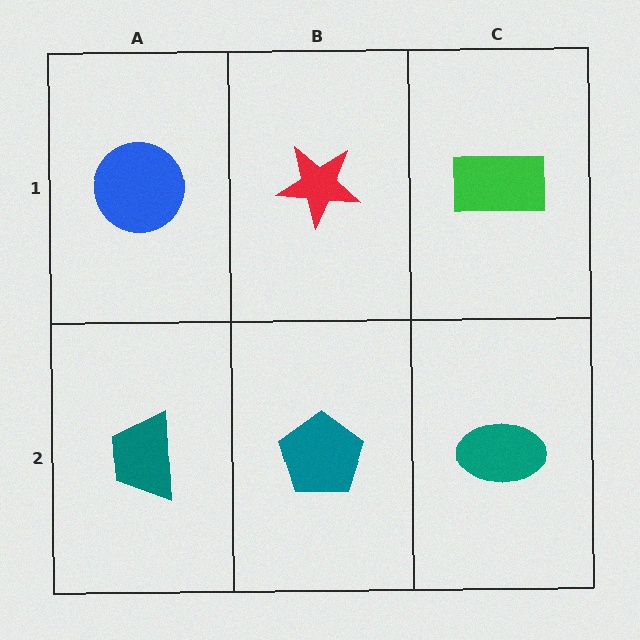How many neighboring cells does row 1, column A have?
2.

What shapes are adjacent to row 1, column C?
A teal ellipse (row 2, column C), a red star (row 1, column B).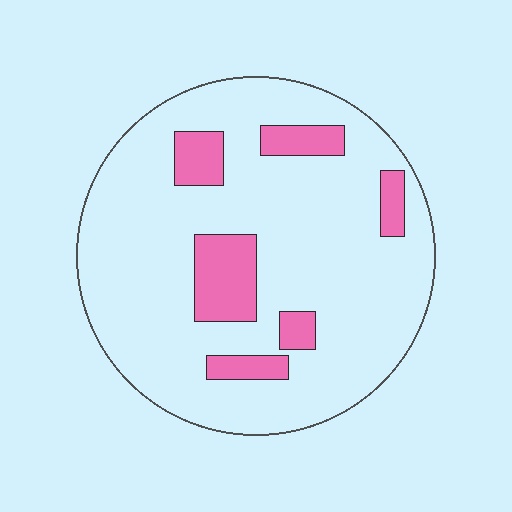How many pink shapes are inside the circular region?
6.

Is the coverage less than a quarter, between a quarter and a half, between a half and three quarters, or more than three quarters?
Less than a quarter.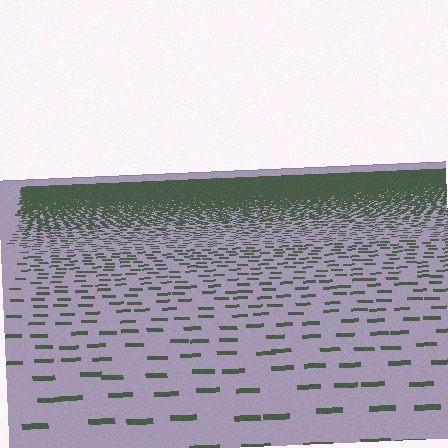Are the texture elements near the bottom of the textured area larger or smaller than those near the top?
Larger. Near the bottom, elements are closer to the viewer and appear at a bigger on-screen size.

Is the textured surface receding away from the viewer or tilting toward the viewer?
The surface is receding away from the viewer. Texture elements get smaller and denser toward the top.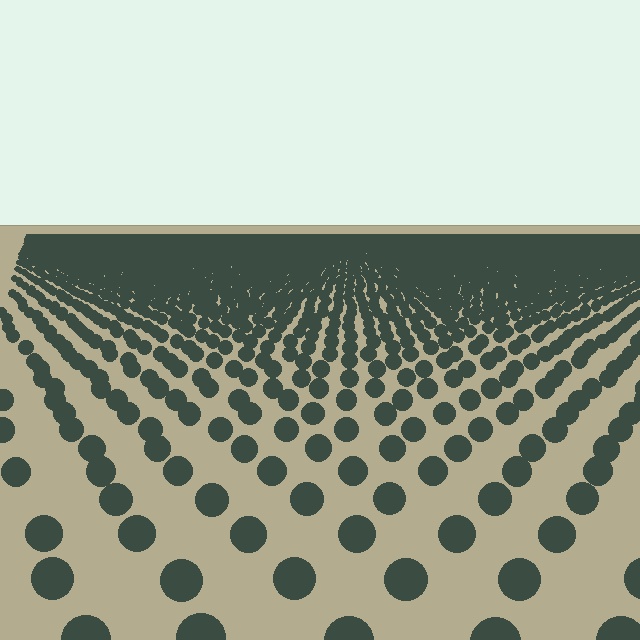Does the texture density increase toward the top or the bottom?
Density increases toward the top.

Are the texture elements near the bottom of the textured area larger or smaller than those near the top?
Larger. Near the bottom, elements are closer to the viewer and appear at a bigger on-screen size.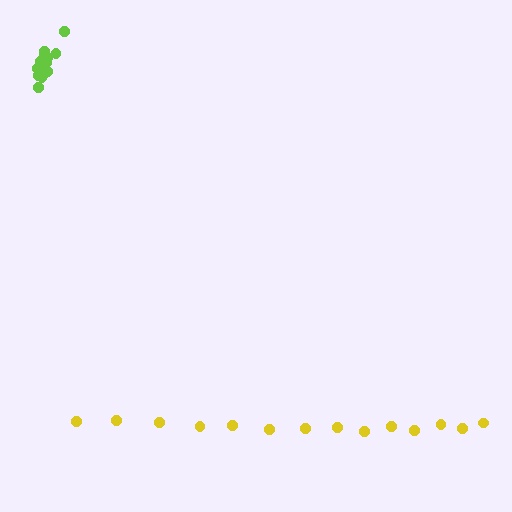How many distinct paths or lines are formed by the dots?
There are 2 distinct paths.